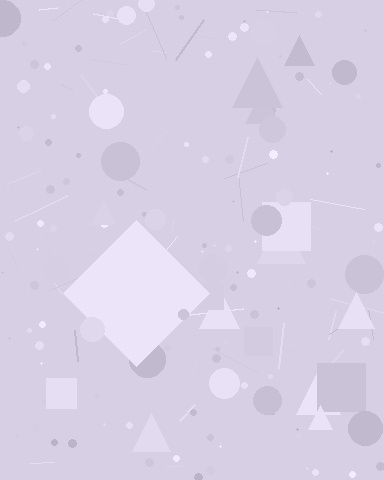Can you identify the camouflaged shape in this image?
The camouflaged shape is a diamond.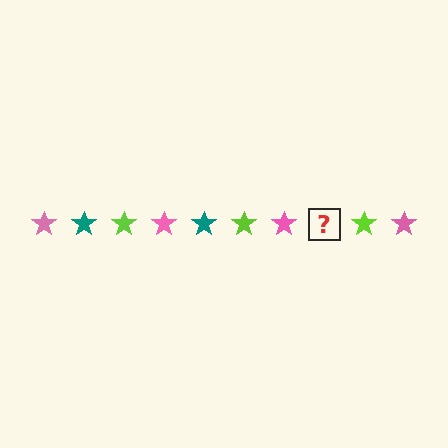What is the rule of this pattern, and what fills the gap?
The rule is that the pattern cycles through pink, teal, lime stars. The gap should be filled with a teal star.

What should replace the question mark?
The question mark should be replaced with a teal star.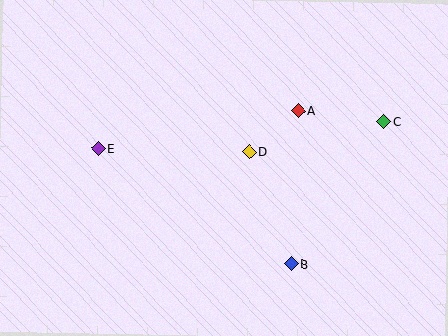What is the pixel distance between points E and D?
The distance between E and D is 151 pixels.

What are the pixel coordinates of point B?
Point B is at (291, 264).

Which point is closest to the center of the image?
Point D at (250, 152) is closest to the center.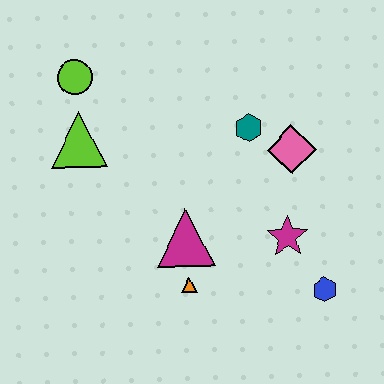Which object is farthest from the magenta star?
The lime circle is farthest from the magenta star.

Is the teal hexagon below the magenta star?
No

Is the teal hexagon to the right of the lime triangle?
Yes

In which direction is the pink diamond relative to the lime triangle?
The pink diamond is to the right of the lime triangle.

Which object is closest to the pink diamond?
The teal hexagon is closest to the pink diamond.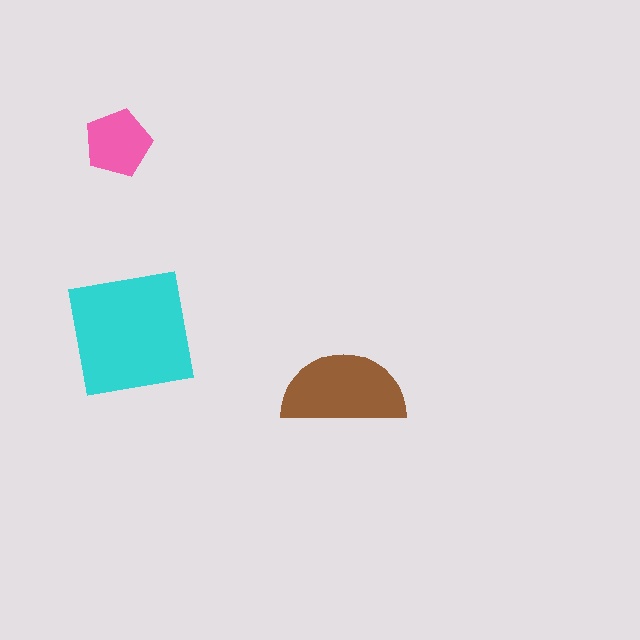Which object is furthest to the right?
The brown semicircle is rightmost.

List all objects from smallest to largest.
The pink pentagon, the brown semicircle, the cyan square.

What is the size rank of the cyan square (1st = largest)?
1st.